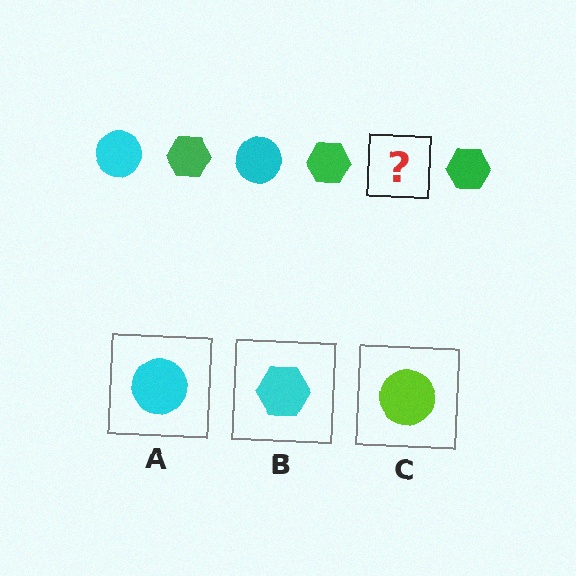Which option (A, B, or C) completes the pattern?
A.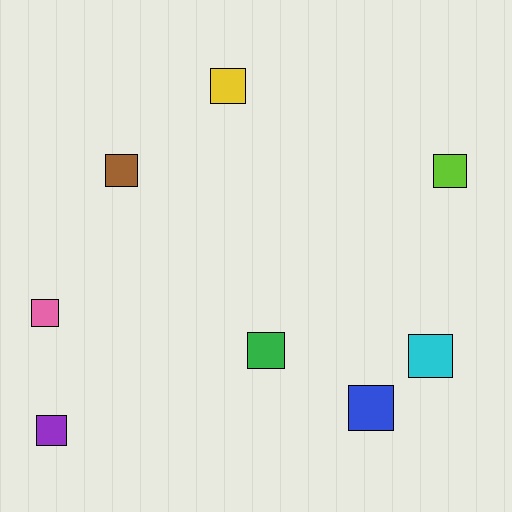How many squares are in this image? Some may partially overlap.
There are 8 squares.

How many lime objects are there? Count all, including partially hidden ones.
There is 1 lime object.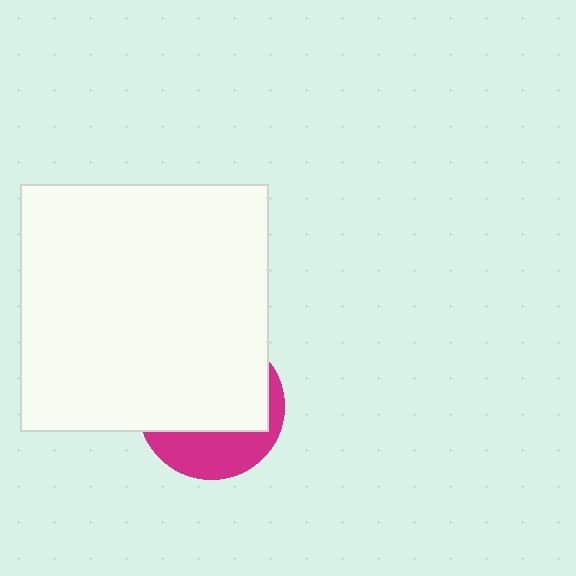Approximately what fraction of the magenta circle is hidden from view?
Roughly 66% of the magenta circle is hidden behind the white square.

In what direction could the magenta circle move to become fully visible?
The magenta circle could move down. That would shift it out from behind the white square entirely.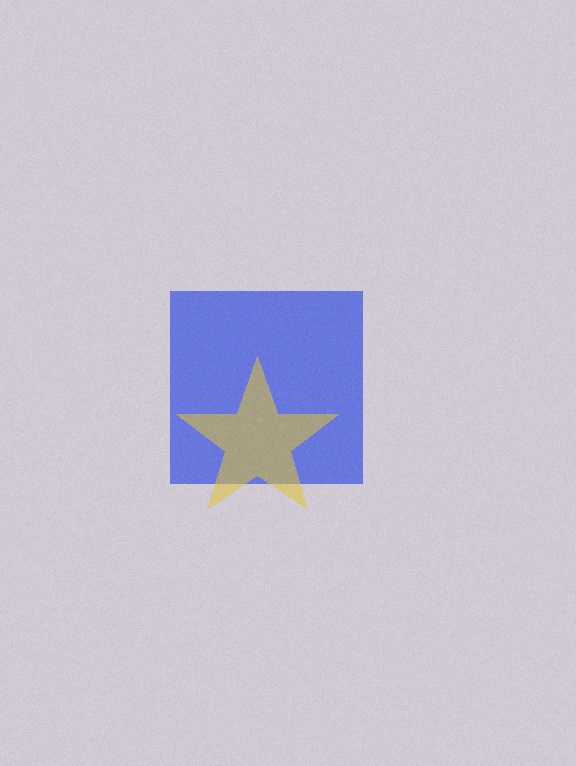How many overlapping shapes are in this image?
There are 2 overlapping shapes in the image.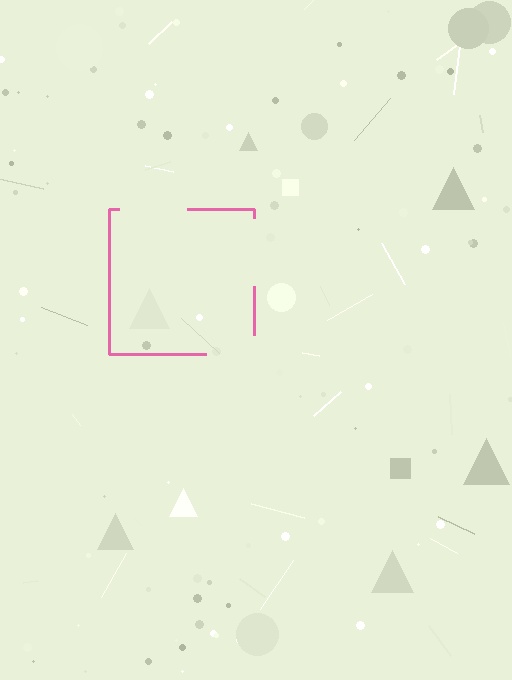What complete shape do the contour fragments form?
The contour fragments form a square.